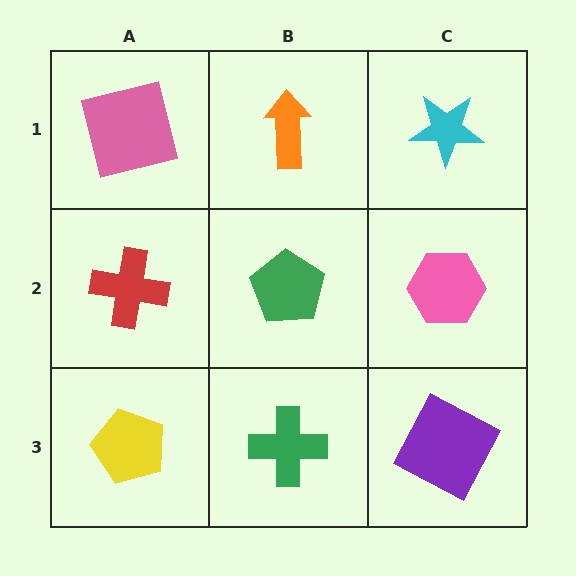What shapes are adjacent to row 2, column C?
A cyan star (row 1, column C), a purple square (row 3, column C), a green pentagon (row 2, column B).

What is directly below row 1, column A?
A red cross.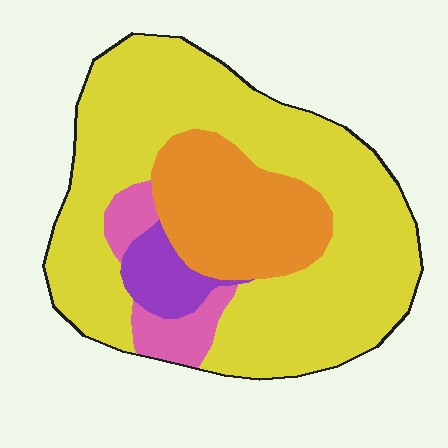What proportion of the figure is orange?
Orange takes up between a sixth and a third of the figure.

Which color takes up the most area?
Yellow, at roughly 65%.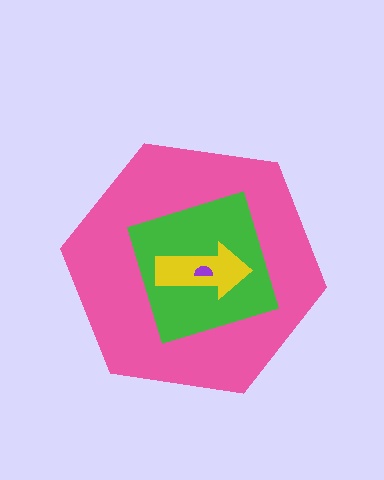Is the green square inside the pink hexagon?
Yes.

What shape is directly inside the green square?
The yellow arrow.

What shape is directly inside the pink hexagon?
The green square.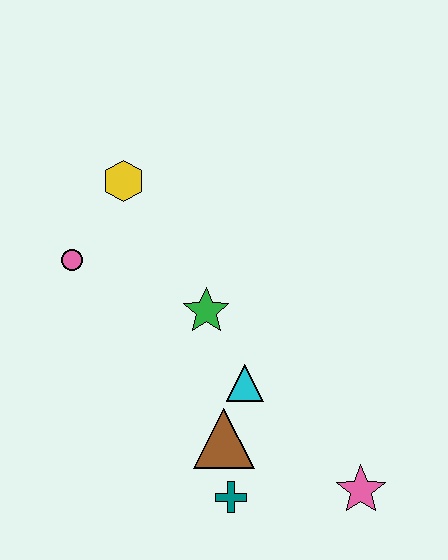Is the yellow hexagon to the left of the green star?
Yes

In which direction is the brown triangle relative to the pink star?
The brown triangle is to the left of the pink star.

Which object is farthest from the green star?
The pink star is farthest from the green star.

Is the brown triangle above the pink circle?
No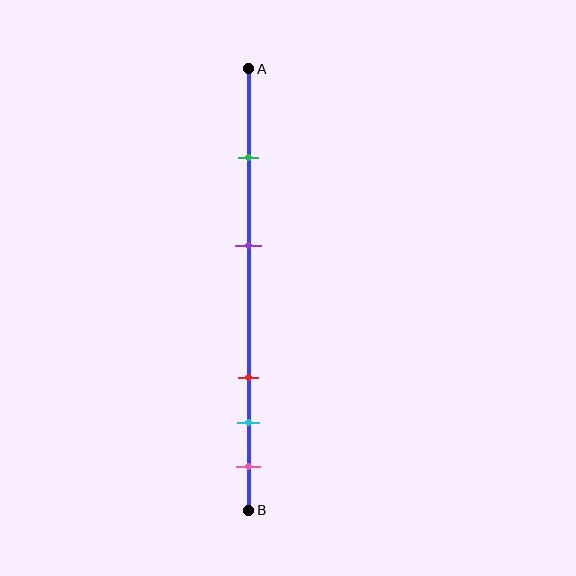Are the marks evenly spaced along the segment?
No, the marks are not evenly spaced.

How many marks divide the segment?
There are 5 marks dividing the segment.